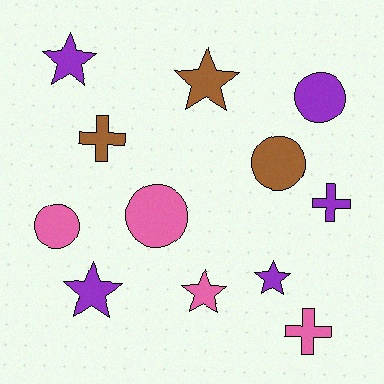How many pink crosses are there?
There is 1 pink cross.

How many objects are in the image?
There are 12 objects.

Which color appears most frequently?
Purple, with 5 objects.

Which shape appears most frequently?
Star, with 5 objects.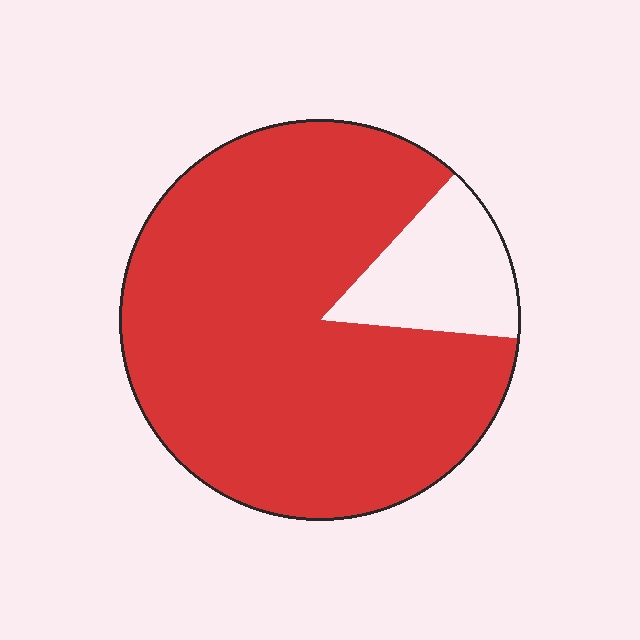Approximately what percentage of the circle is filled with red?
Approximately 85%.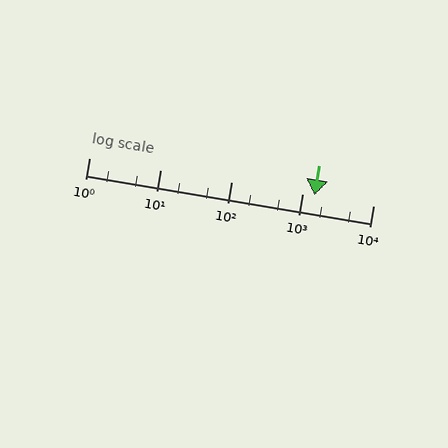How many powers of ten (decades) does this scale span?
The scale spans 4 decades, from 1 to 10000.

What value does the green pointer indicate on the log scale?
The pointer indicates approximately 1500.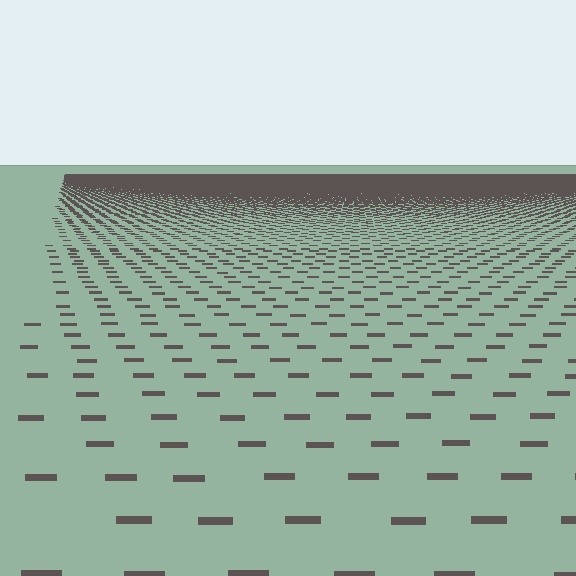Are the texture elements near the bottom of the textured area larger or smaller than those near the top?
Larger. Near the bottom, elements are closer to the viewer and appear at a bigger on-screen size.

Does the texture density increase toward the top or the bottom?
Density increases toward the top.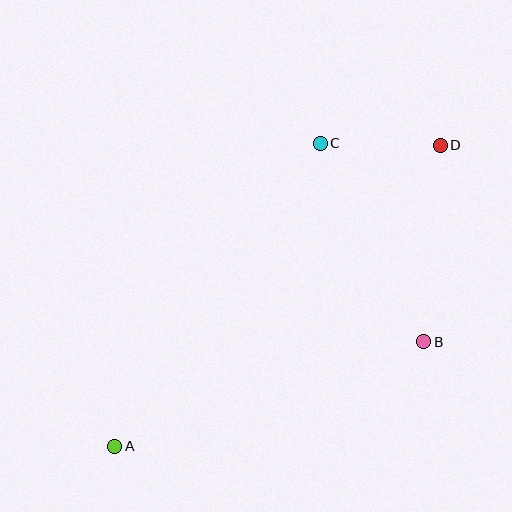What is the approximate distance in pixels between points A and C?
The distance between A and C is approximately 366 pixels.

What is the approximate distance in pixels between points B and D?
The distance between B and D is approximately 197 pixels.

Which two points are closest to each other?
Points C and D are closest to each other.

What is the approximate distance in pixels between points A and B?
The distance between A and B is approximately 326 pixels.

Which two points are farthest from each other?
Points A and D are farthest from each other.